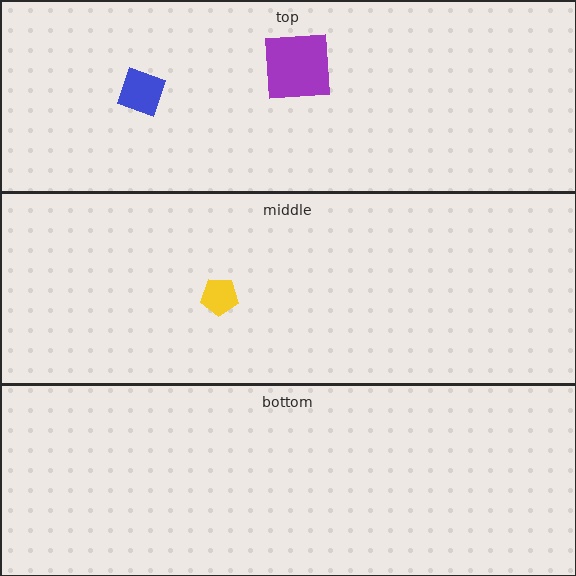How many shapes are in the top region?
2.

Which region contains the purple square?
The top region.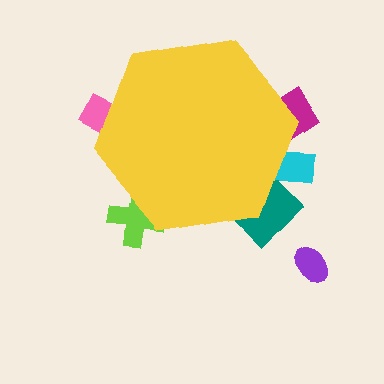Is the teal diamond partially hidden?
Yes, the teal diamond is partially hidden behind the yellow hexagon.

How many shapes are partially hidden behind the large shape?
5 shapes are partially hidden.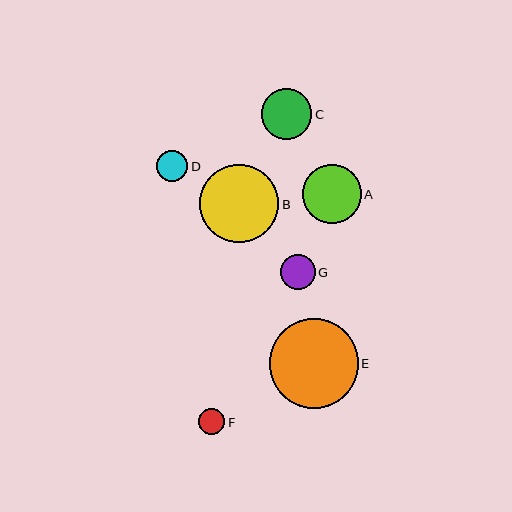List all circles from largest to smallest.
From largest to smallest: E, B, A, C, G, D, F.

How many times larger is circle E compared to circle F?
Circle E is approximately 3.4 times the size of circle F.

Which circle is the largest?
Circle E is the largest with a size of approximately 89 pixels.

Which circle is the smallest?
Circle F is the smallest with a size of approximately 26 pixels.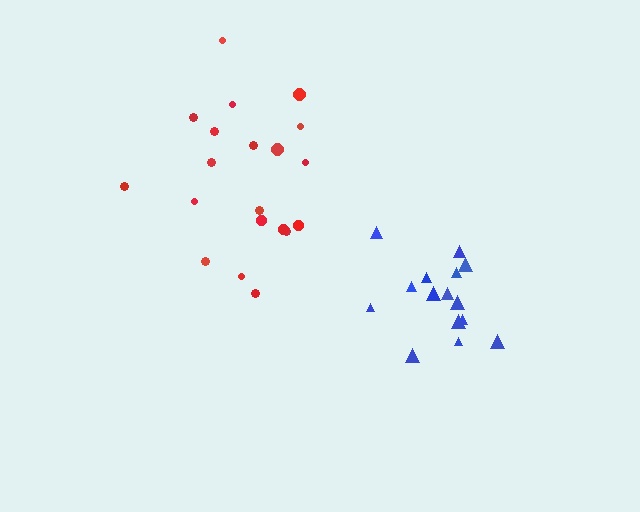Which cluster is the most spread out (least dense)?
Red.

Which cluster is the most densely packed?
Blue.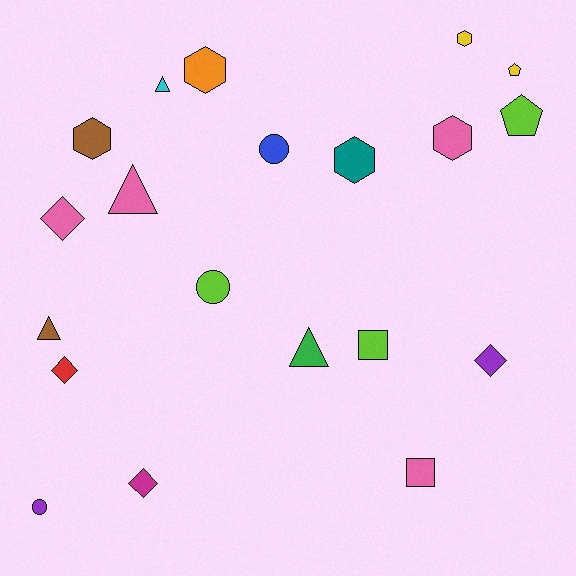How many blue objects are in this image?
There is 1 blue object.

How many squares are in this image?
There are 2 squares.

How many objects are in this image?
There are 20 objects.